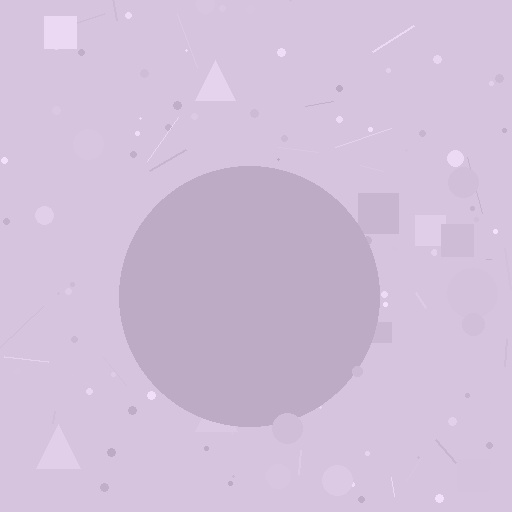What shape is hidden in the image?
A circle is hidden in the image.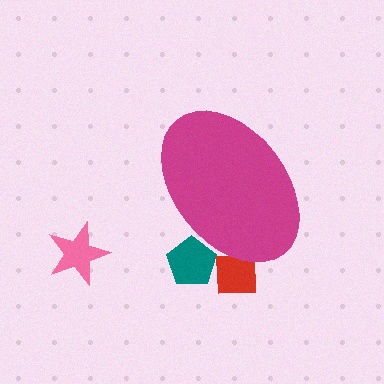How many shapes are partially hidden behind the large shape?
2 shapes are partially hidden.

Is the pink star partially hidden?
No, the pink star is fully visible.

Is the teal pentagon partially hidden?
Yes, the teal pentagon is partially hidden behind the magenta ellipse.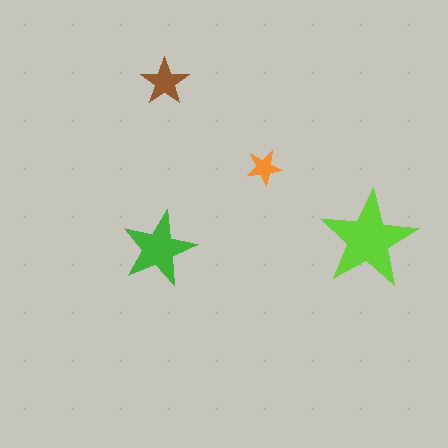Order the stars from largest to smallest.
the lime one, the green one, the brown one, the orange one.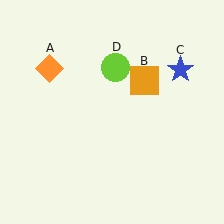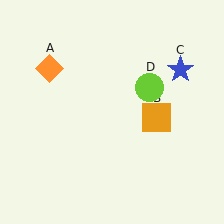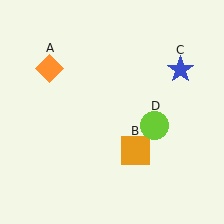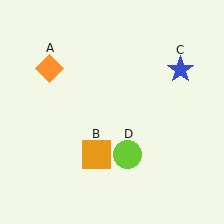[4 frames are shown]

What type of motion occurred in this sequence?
The orange square (object B), lime circle (object D) rotated clockwise around the center of the scene.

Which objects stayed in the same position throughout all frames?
Orange diamond (object A) and blue star (object C) remained stationary.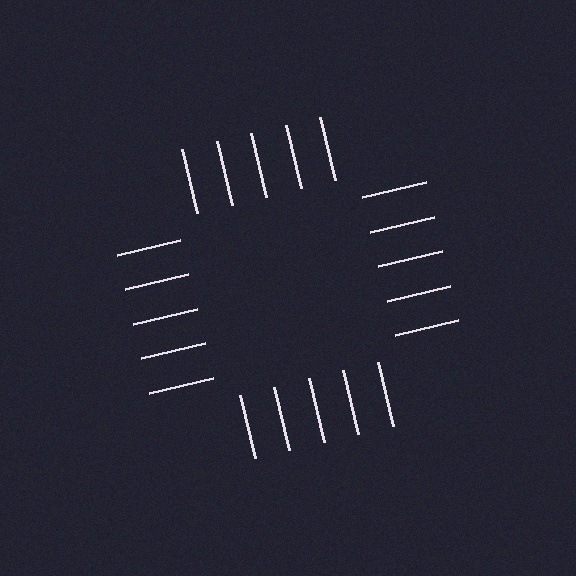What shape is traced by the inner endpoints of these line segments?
An illusory square — the line segments terminate on its edges but no continuous stroke is drawn.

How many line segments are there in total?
20 — 5 along each of the 4 edges.